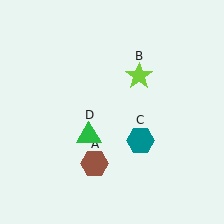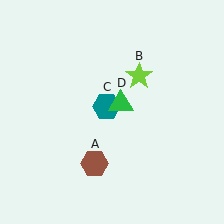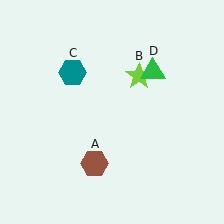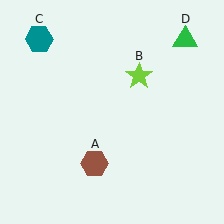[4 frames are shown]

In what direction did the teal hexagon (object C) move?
The teal hexagon (object C) moved up and to the left.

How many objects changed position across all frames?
2 objects changed position: teal hexagon (object C), green triangle (object D).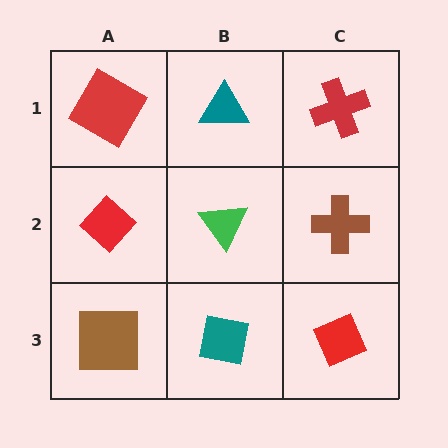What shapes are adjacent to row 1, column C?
A brown cross (row 2, column C), a teal triangle (row 1, column B).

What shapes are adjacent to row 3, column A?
A red diamond (row 2, column A), a teal square (row 3, column B).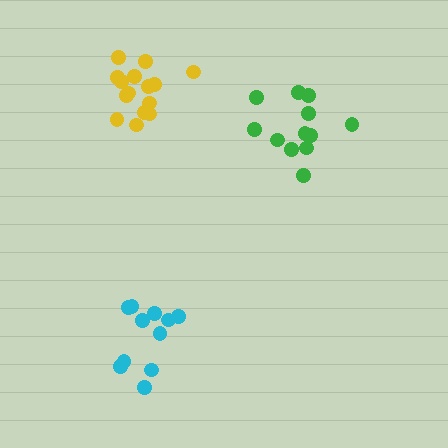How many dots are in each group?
Group 1: 15 dots, Group 2: 11 dots, Group 3: 12 dots (38 total).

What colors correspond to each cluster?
The clusters are colored: yellow, cyan, green.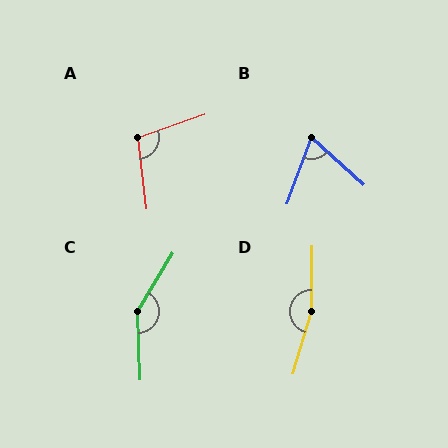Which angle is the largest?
D, at approximately 164 degrees.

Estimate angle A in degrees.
Approximately 102 degrees.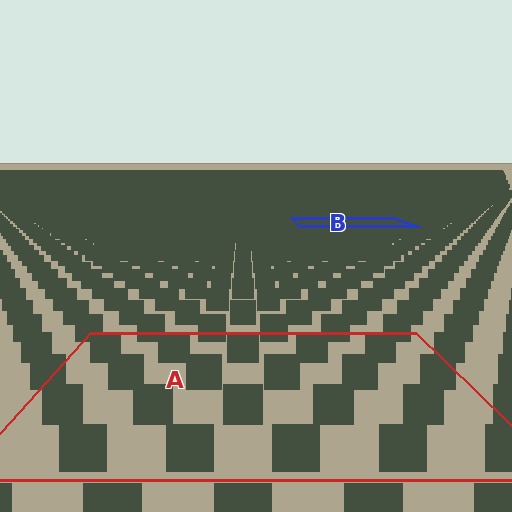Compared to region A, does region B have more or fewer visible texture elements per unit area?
Region B has more texture elements per unit area — they are packed more densely because it is farther away.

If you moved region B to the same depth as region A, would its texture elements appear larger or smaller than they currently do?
They would appear larger. At a closer depth, the same texture elements are projected at a bigger on-screen size.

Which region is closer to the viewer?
Region A is closer. The texture elements there are larger and more spread out.